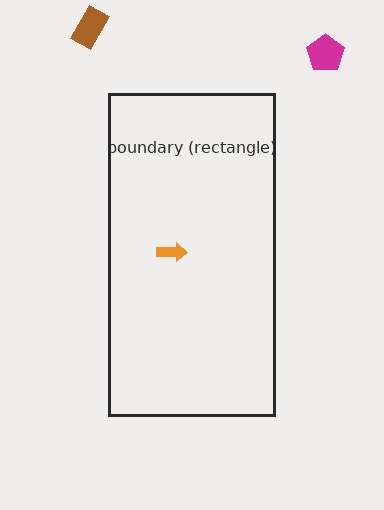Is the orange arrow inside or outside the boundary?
Inside.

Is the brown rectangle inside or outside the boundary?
Outside.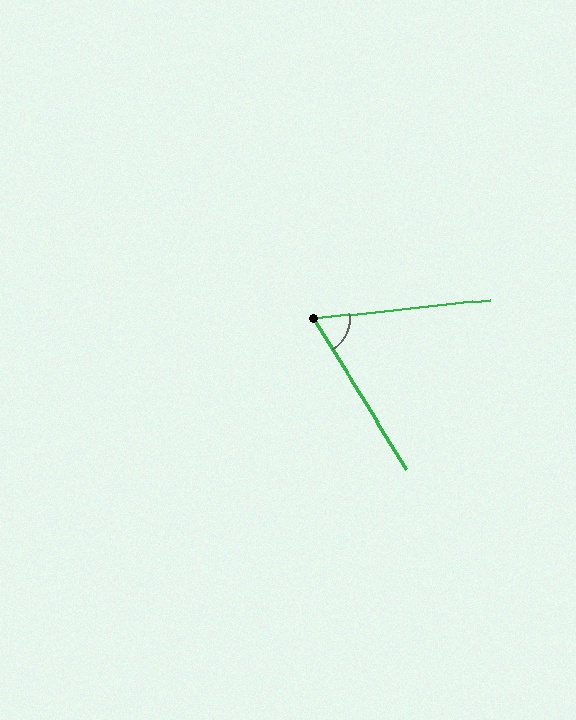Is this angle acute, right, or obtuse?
It is acute.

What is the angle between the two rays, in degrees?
Approximately 64 degrees.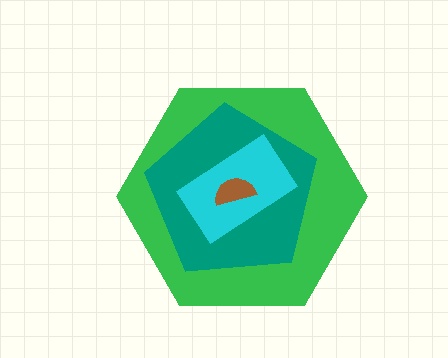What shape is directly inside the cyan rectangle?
The brown semicircle.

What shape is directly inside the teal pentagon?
The cyan rectangle.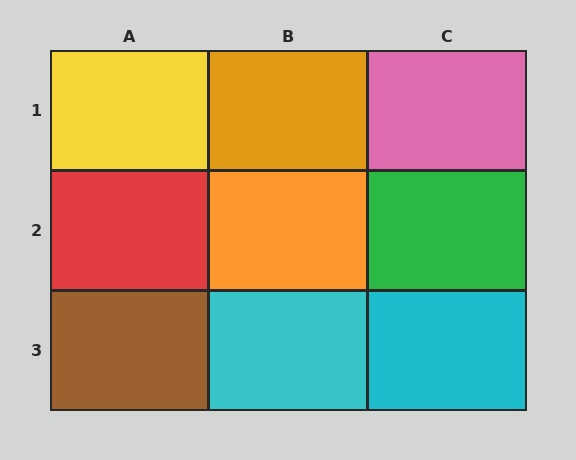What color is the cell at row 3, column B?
Cyan.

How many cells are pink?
1 cell is pink.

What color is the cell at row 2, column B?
Orange.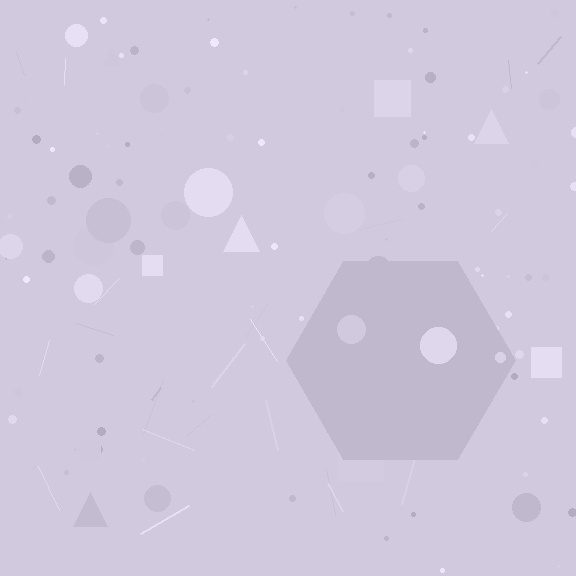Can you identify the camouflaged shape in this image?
The camouflaged shape is a hexagon.